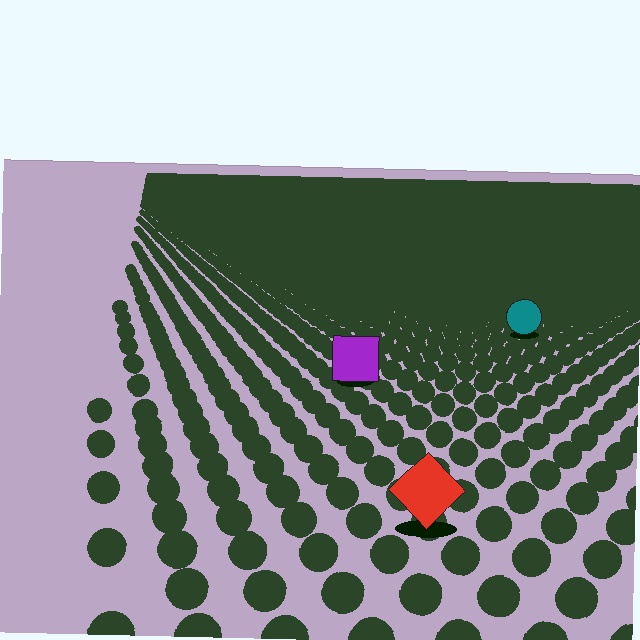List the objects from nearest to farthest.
From nearest to farthest: the red diamond, the purple square, the teal circle.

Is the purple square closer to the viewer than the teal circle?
Yes. The purple square is closer — you can tell from the texture gradient: the ground texture is coarser near it.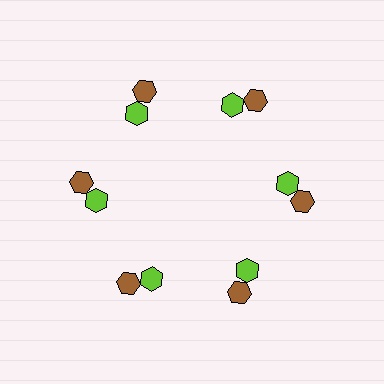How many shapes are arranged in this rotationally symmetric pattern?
There are 12 shapes, arranged in 6 groups of 2.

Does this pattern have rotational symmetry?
Yes, this pattern has 6-fold rotational symmetry. It looks the same after rotating 60 degrees around the center.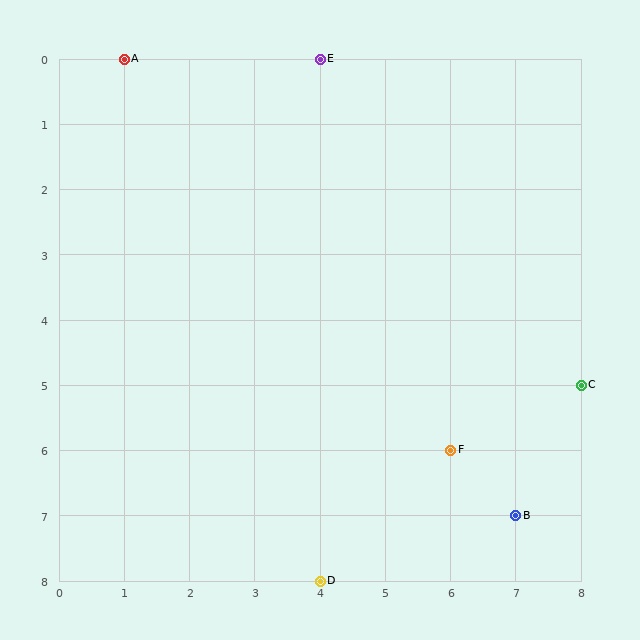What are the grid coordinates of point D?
Point D is at grid coordinates (4, 8).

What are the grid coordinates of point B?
Point B is at grid coordinates (7, 7).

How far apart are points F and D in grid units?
Points F and D are 2 columns and 2 rows apart (about 2.8 grid units diagonally).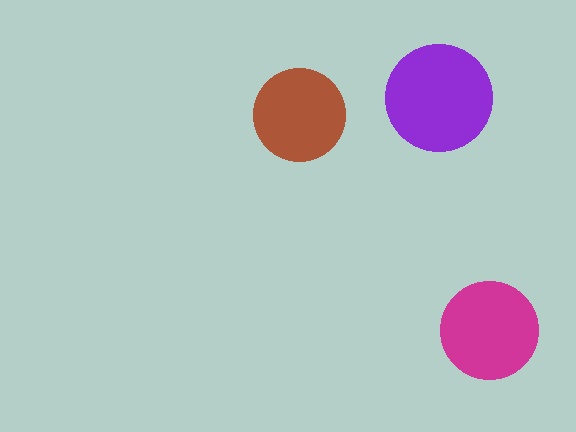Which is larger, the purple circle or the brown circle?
The purple one.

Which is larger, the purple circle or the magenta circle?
The purple one.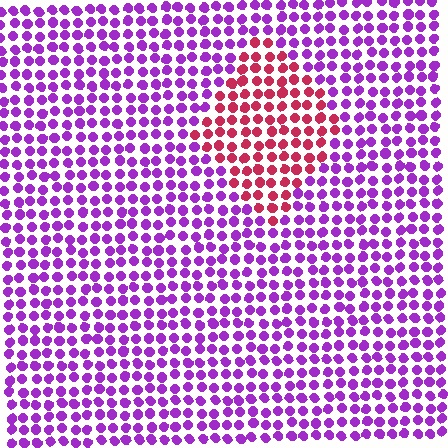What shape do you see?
I see a diamond.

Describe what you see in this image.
The image is filled with small purple elements in a uniform arrangement. A diamond-shaped region is visible where the elements are tinted to a slightly different hue, forming a subtle color boundary.